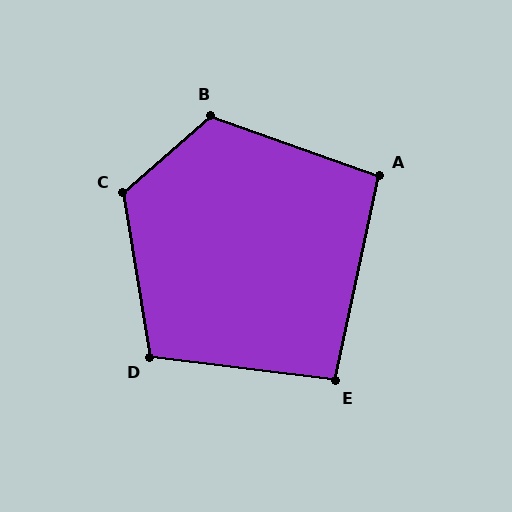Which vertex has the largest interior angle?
C, at approximately 122 degrees.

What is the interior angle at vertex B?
Approximately 119 degrees (obtuse).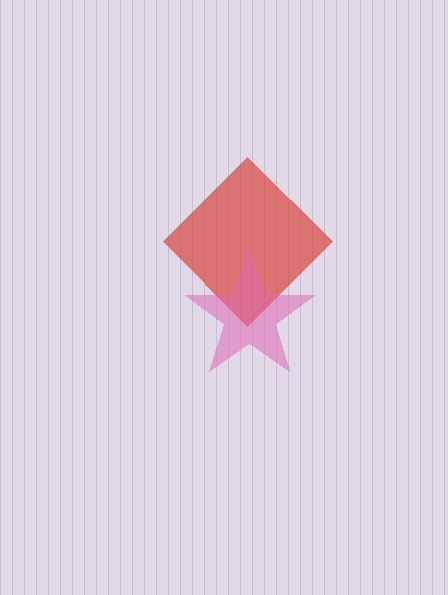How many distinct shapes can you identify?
There are 2 distinct shapes: a red diamond, a pink star.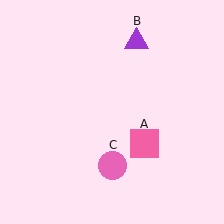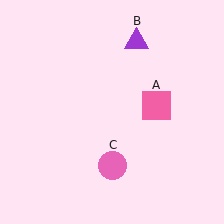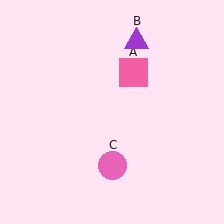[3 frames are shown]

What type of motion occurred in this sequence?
The pink square (object A) rotated counterclockwise around the center of the scene.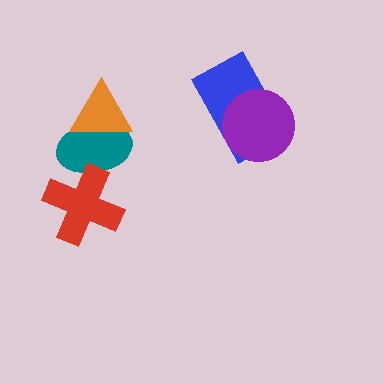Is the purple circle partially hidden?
No, no other shape covers it.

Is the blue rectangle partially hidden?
Yes, it is partially covered by another shape.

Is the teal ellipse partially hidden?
Yes, it is partially covered by another shape.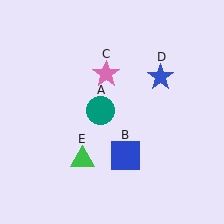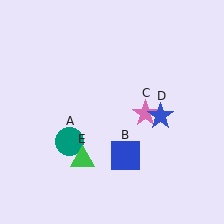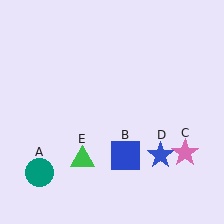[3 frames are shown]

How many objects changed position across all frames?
3 objects changed position: teal circle (object A), pink star (object C), blue star (object D).